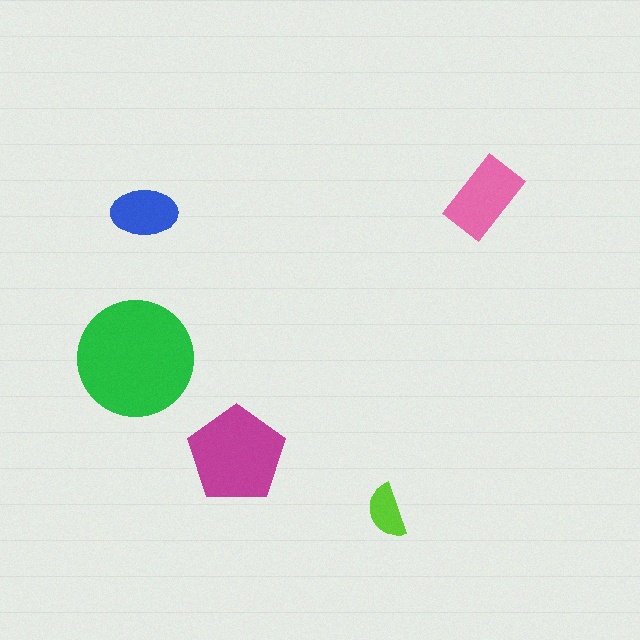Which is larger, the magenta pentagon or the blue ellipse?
The magenta pentagon.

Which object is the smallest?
The lime semicircle.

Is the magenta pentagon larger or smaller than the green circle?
Smaller.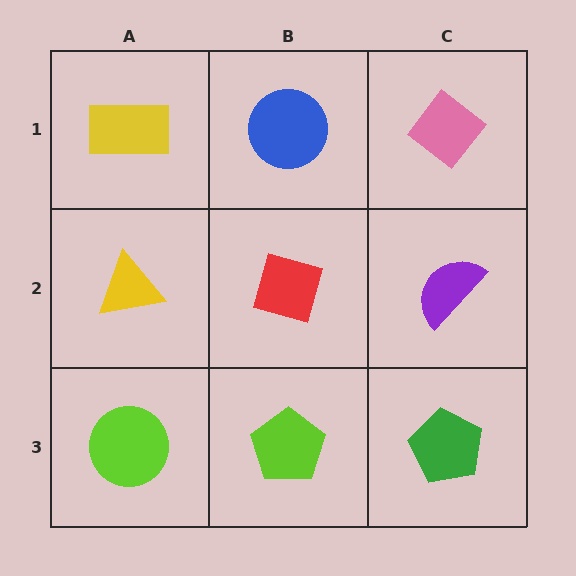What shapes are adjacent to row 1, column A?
A yellow triangle (row 2, column A), a blue circle (row 1, column B).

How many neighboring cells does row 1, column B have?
3.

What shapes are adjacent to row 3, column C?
A purple semicircle (row 2, column C), a lime pentagon (row 3, column B).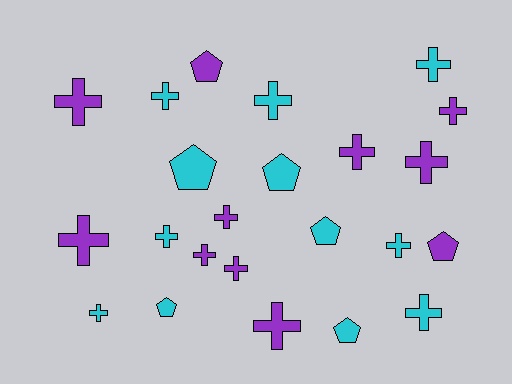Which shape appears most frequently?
Cross, with 16 objects.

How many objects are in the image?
There are 23 objects.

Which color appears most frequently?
Cyan, with 12 objects.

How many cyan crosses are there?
There are 7 cyan crosses.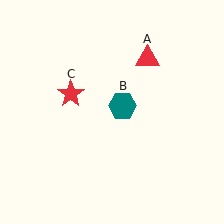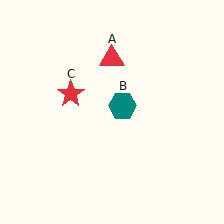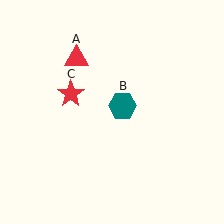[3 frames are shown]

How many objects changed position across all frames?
1 object changed position: red triangle (object A).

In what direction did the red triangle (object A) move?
The red triangle (object A) moved left.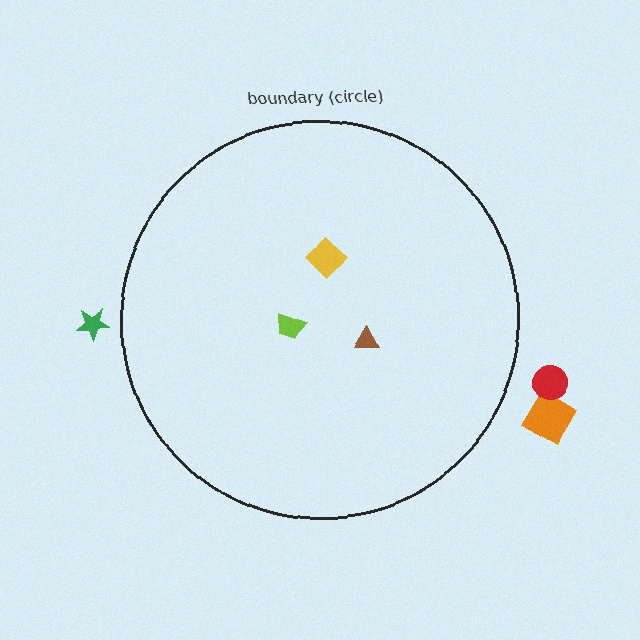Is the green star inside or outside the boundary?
Outside.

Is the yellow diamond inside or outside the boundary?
Inside.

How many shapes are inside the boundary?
3 inside, 3 outside.